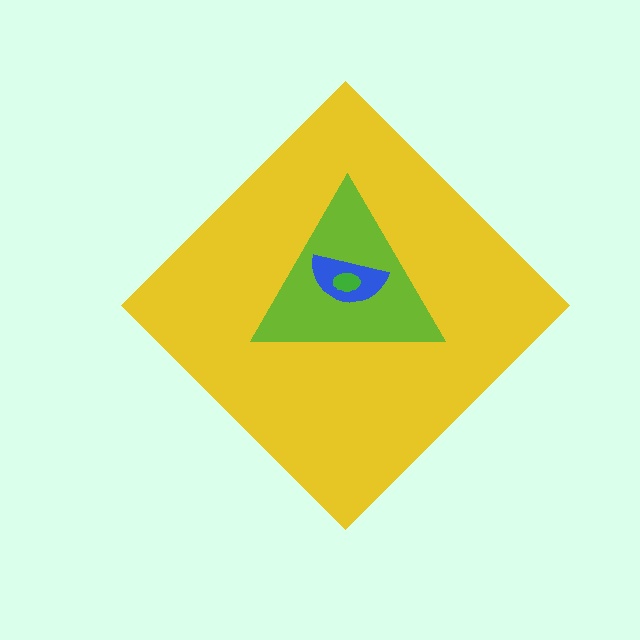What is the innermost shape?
The green ellipse.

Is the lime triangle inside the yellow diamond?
Yes.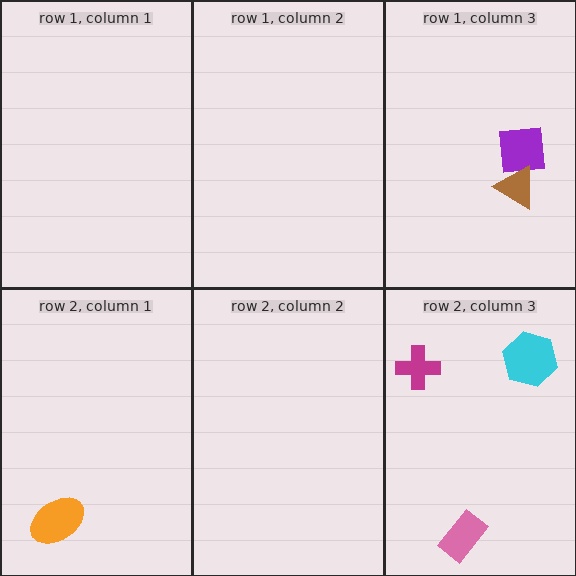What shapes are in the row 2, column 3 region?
The pink rectangle, the magenta cross, the cyan hexagon.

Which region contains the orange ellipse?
The row 2, column 1 region.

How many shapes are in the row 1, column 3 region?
2.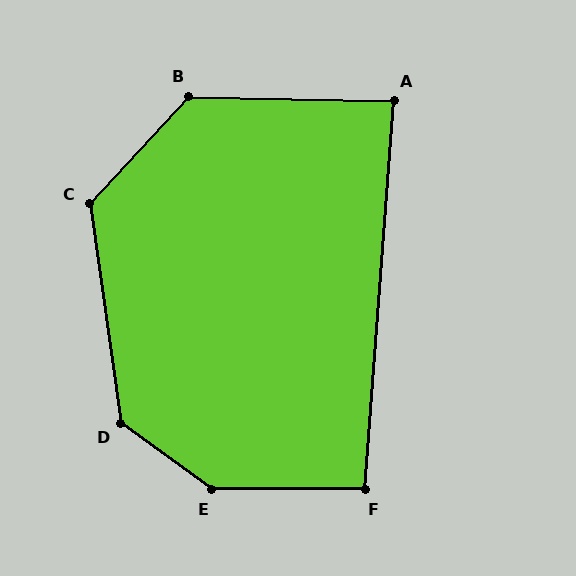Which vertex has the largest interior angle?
E, at approximately 144 degrees.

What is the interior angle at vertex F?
Approximately 94 degrees (approximately right).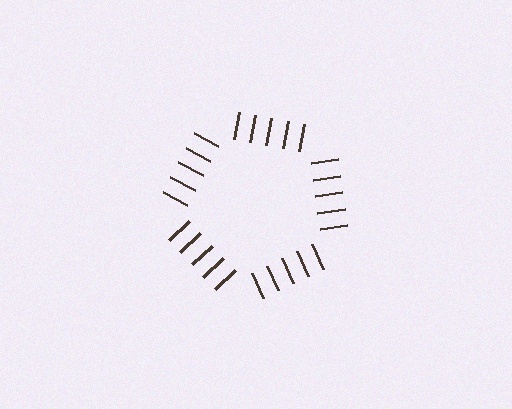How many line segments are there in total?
25 — 5 along each of the 5 edges.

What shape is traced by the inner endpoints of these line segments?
An illusory pentagon — the line segments terminate on its edges but no continuous stroke is drawn.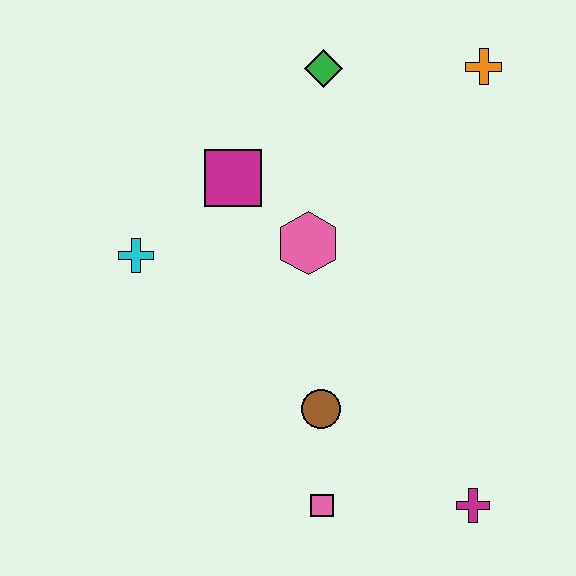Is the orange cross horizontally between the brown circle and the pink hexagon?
No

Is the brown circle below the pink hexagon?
Yes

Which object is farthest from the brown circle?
The orange cross is farthest from the brown circle.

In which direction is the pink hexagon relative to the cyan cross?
The pink hexagon is to the right of the cyan cross.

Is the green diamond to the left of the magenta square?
No